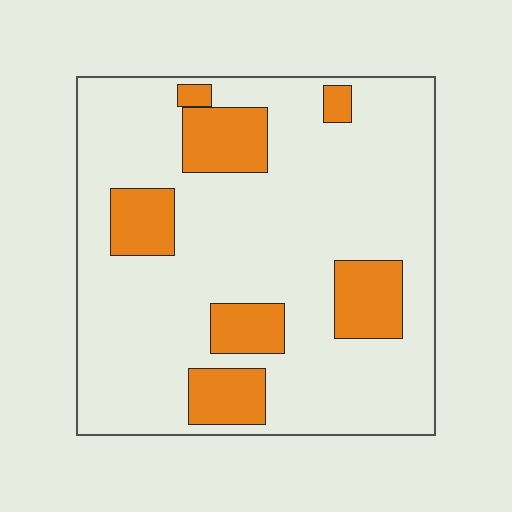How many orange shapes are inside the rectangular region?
7.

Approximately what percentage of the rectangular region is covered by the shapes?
Approximately 20%.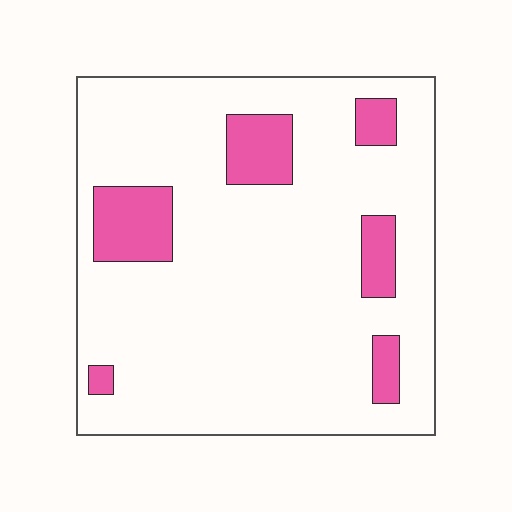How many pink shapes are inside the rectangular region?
6.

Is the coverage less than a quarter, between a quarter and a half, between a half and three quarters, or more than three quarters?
Less than a quarter.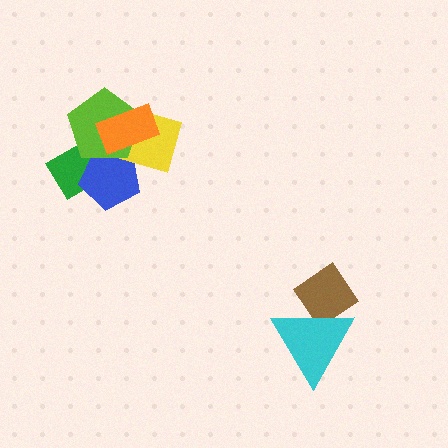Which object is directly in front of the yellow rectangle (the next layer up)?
The lime pentagon is directly in front of the yellow rectangle.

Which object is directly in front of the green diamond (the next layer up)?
The blue pentagon is directly in front of the green diamond.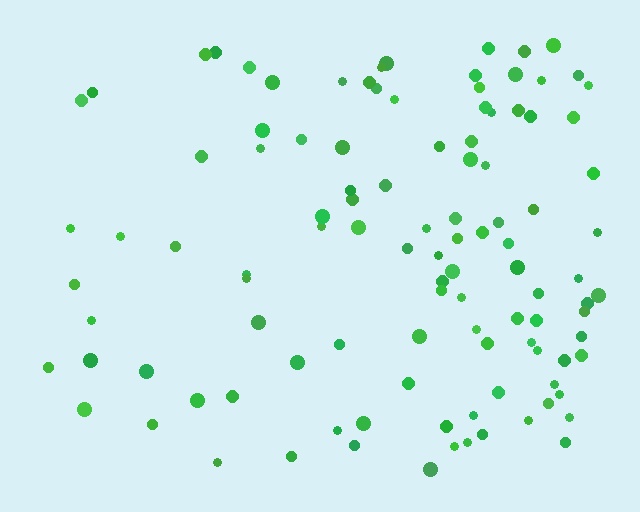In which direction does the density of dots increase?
From left to right, with the right side densest.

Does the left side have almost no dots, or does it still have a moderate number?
Still a moderate number, just noticeably fewer than the right.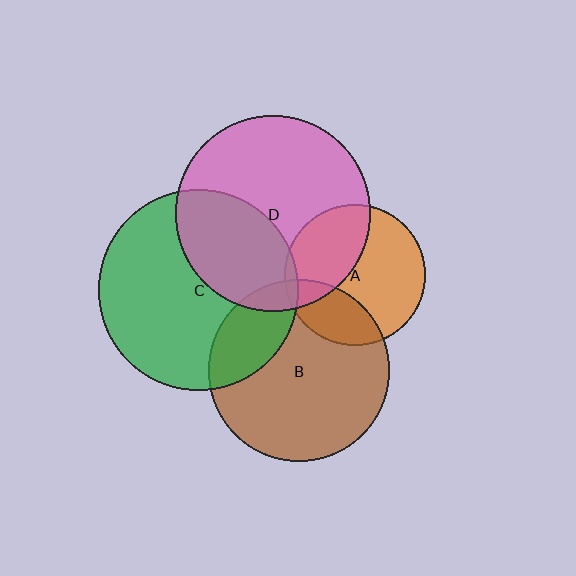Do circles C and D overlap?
Yes.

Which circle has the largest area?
Circle C (green).